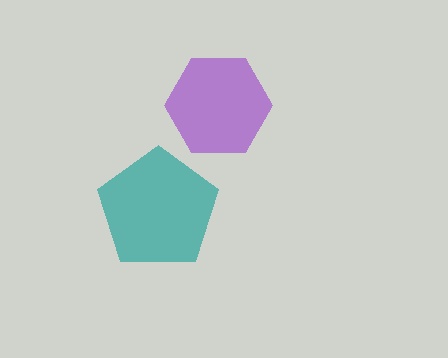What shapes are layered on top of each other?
The layered shapes are: a purple hexagon, a teal pentagon.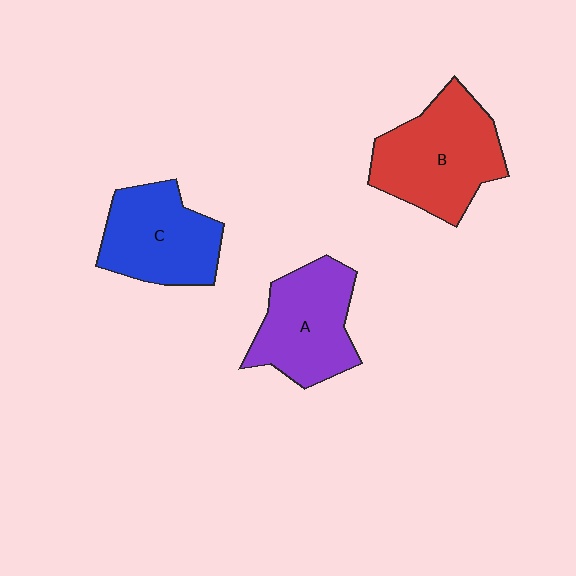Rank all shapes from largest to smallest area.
From largest to smallest: B (red), A (purple), C (blue).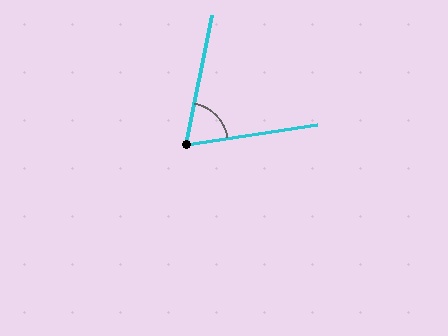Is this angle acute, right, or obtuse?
It is acute.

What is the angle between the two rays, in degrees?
Approximately 70 degrees.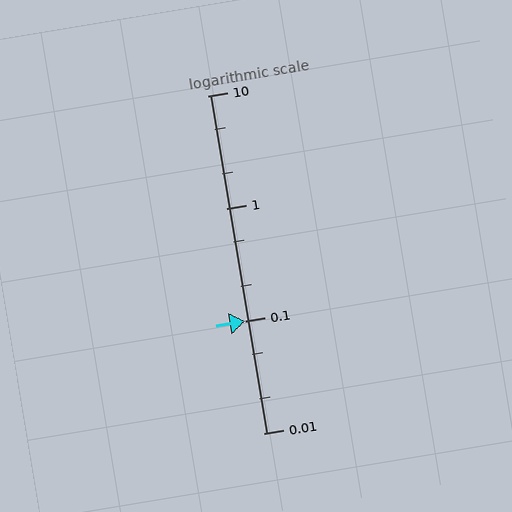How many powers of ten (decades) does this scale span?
The scale spans 3 decades, from 0.01 to 10.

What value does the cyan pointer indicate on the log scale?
The pointer indicates approximately 0.1.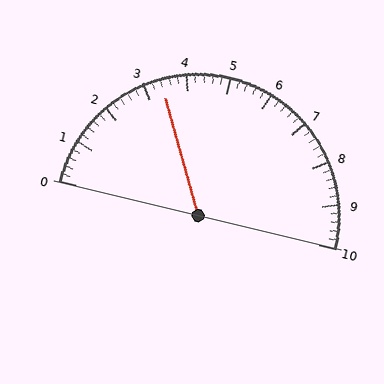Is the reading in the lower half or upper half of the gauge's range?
The reading is in the lower half of the range (0 to 10).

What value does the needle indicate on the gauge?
The needle indicates approximately 3.4.